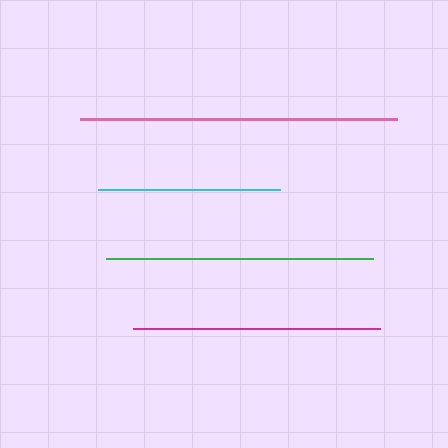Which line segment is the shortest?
The cyan line is the shortest at approximately 182 pixels.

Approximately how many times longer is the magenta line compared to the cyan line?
The magenta line is approximately 1.4 times the length of the cyan line.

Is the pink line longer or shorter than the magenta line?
The pink line is longer than the magenta line.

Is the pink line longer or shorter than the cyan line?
The pink line is longer than the cyan line.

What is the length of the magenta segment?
The magenta segment is approximately 247 pixels long.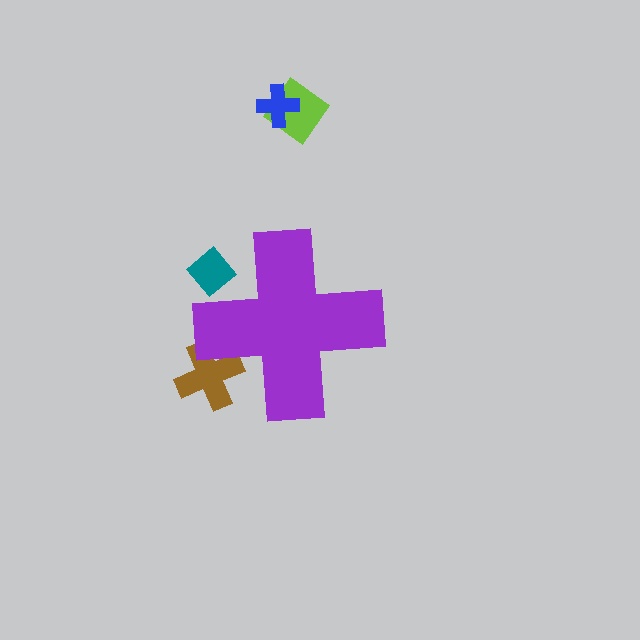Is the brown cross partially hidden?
Yes, the brown cross is partially hidden behind the purple cross.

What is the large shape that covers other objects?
A purple cross.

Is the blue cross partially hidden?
No, the blue cross is fully visible.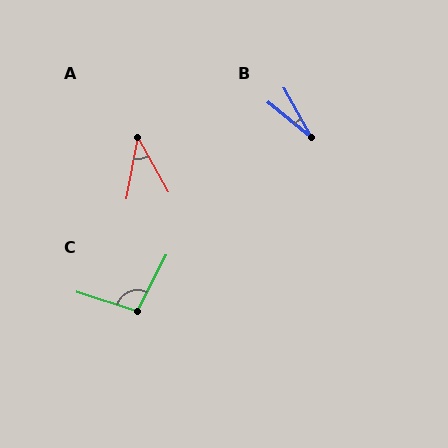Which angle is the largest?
C, at approximately 99 degrees.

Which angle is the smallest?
B, at approximately 21 degrees.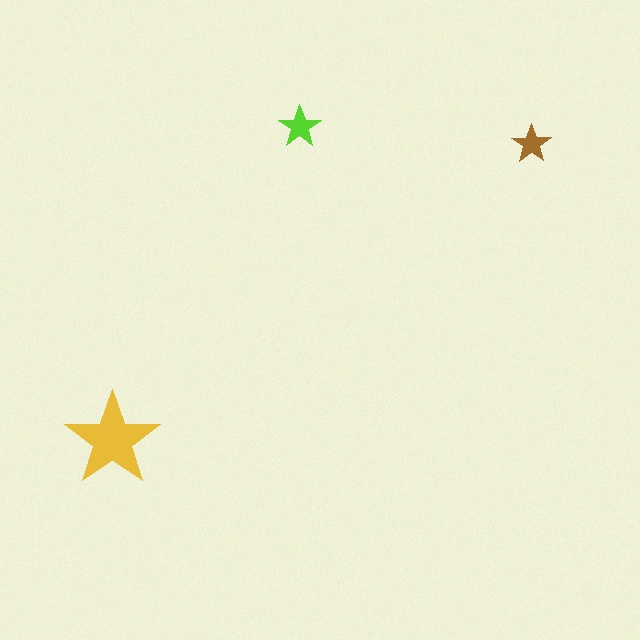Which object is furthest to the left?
The yellow star is leftmost.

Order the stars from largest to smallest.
the yellow one, the lime one, the brown one.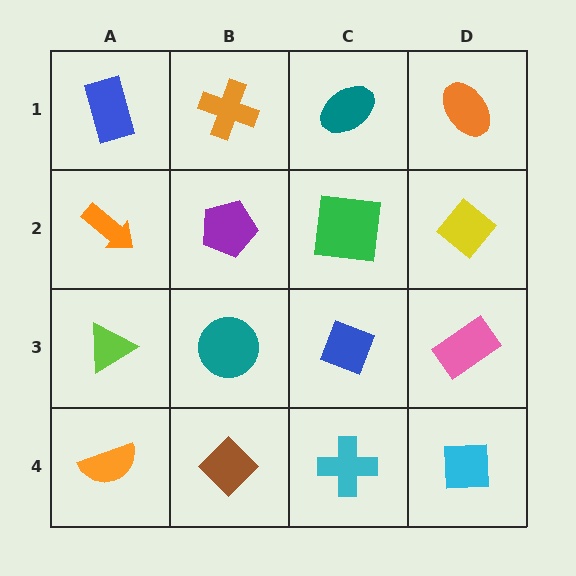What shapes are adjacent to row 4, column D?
A pink rectangle (row 3, column D), a cyan cross (row 4, column C).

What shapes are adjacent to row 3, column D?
A yellow diamond (row 2, column D), a cyan square (row 4, column D), a blue diamond (row 3, column C).